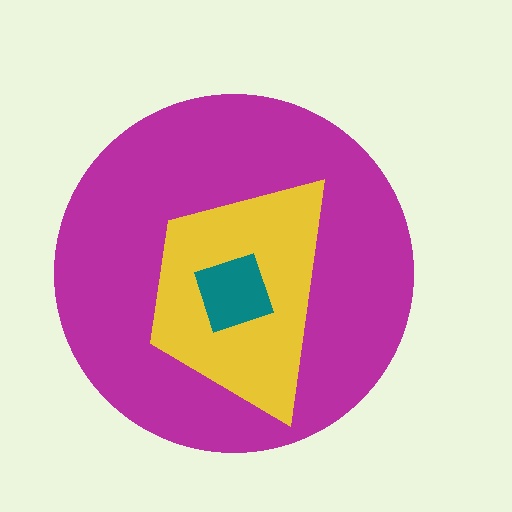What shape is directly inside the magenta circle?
The yellow trapezoid.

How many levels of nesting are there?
3.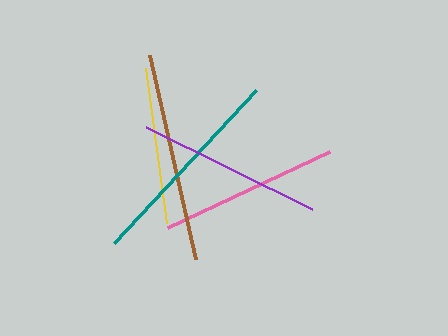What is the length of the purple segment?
The purple segment is approximately 185 pixels long.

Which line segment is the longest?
The teal line is the longest at approximately 209 pixels.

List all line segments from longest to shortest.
From longest to shortest: teal, brown, purple, pink, yellow.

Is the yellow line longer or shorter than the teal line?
The teal line is longer than the yellow line.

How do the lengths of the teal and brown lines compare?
The teal and brown lines are approximately the same length.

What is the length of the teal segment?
The teal segment is approximately 209 pixels long.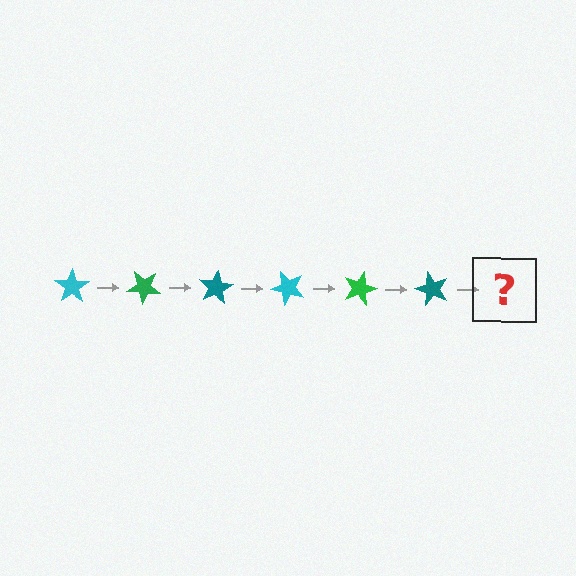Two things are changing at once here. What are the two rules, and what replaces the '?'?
The two rules are that it rotates 40 degrees each step and the color cycles through cyan, green, and teal. The '?' should be a cyan star, rotated 240 degrees from the start.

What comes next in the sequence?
The next element should be a cyan star, rotated 240 degrees from the start.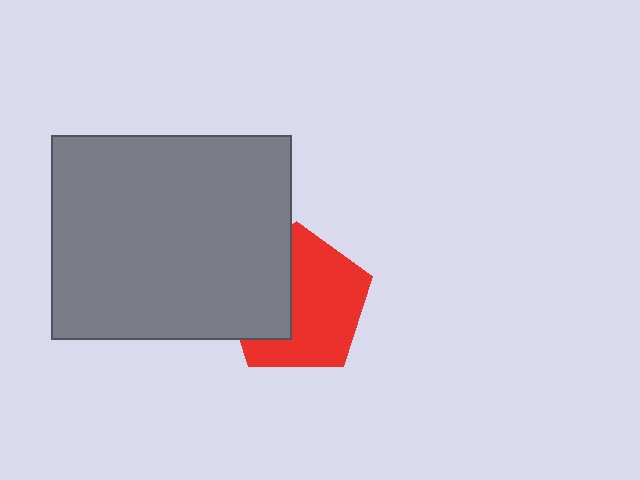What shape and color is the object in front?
The object in front is a gray rectangle.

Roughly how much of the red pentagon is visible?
About half of it is visible (roughly 63%).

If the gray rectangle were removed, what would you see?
You would see the complete red pentagon.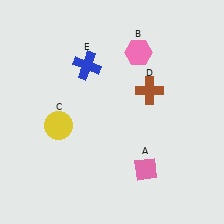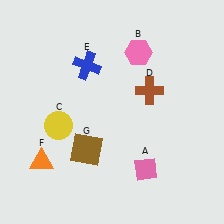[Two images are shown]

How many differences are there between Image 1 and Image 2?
There are 2 differences between the two images.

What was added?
An orange triangle (F), a brown square (G) were added in Image 2.